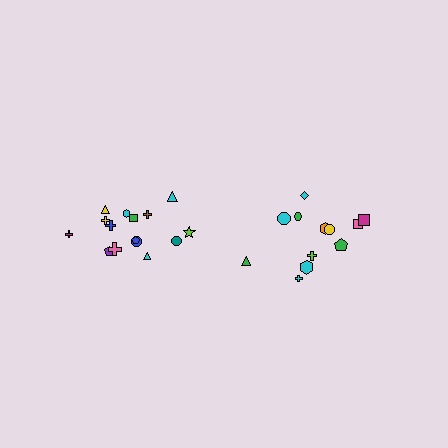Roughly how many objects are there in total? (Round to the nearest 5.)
Roughly 25 objects in total.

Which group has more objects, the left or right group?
The left group.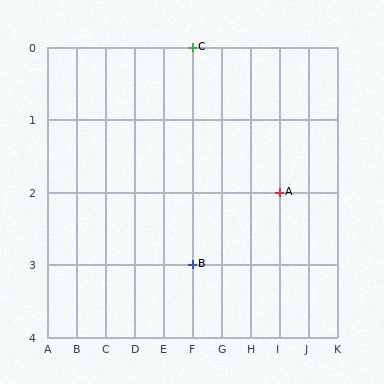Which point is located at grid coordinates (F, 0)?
Point C is at (F, 0).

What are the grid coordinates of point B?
Point B is at grid coordinates (F, 3).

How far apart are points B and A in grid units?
Points B and A are 3 columns and 1 row apart (about 3.2 grid units diagonally).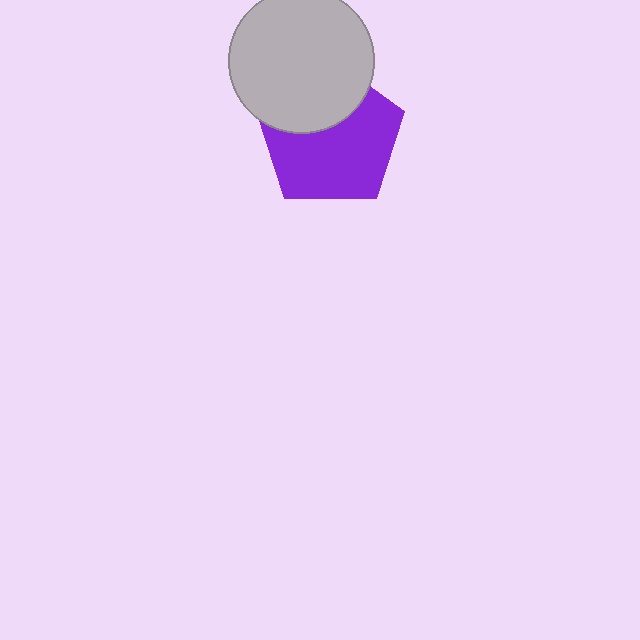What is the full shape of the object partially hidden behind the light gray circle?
The partially hidden object is a purple pentagon.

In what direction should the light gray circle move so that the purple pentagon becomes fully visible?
The light gray circle should move up. That is the shortest direction to clear the overlap and leave the purple pentagon fully visible.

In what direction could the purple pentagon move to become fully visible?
The purple pentagon could move down. That would shift it out from behind the light gray circle entirely.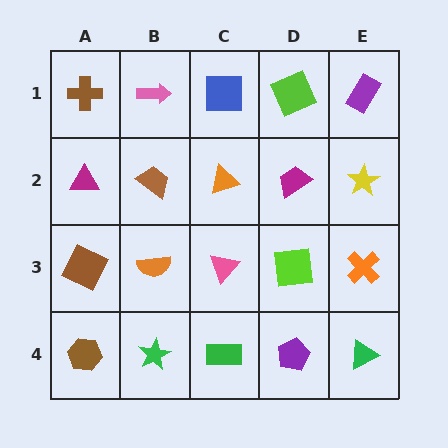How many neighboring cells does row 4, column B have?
3.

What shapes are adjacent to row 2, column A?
A brown cross (row 1, column A), a brown square (row 3, column A), a brown trapezoid (row 2, column B).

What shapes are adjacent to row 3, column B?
A brown trapezoid (row 2, column B), a green star (row 4, column B), a brown square (row 3, column A), a pink triangle (row 3, column C).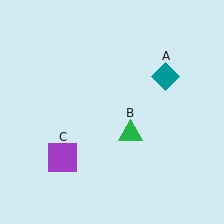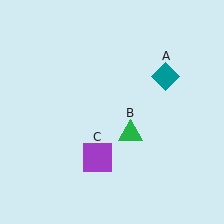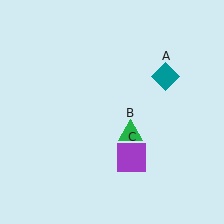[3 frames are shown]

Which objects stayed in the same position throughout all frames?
Teal diamond (object A) and green triangle (object B) remained stationary.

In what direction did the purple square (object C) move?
The purple square (object C) moved right.